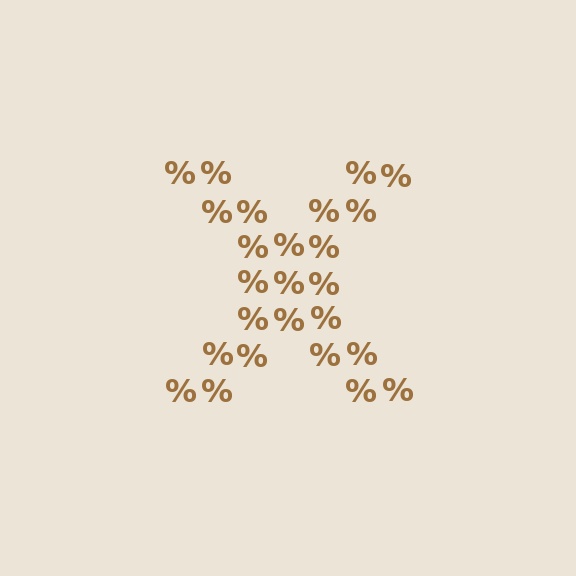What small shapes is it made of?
It is made of small percent signs.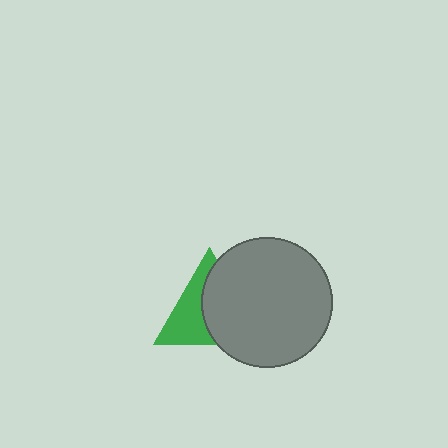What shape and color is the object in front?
The object in front is a gray circle.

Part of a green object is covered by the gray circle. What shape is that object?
It is a triangle.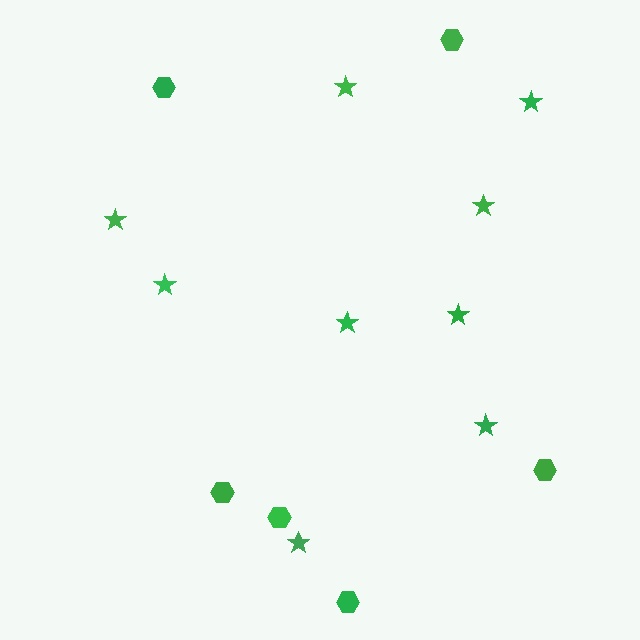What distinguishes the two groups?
There are 2 groups: one group of hexagons (6) and one group of stars (9).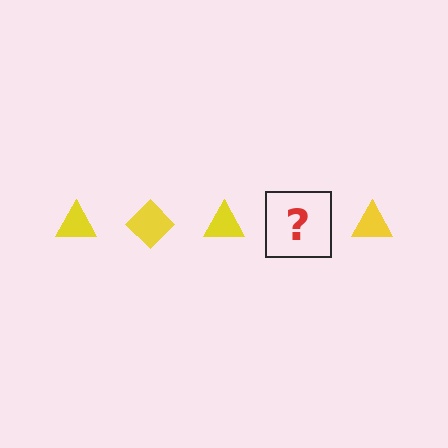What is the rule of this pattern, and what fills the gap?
The rule is that the pattern cycles through triangle, diamond shapes in yellow. The gap should be filled with a yellow diamond.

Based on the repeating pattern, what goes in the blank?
The blank should be a yellow diamond.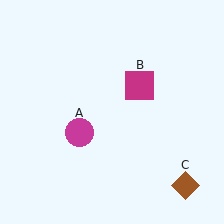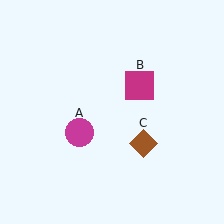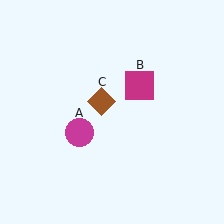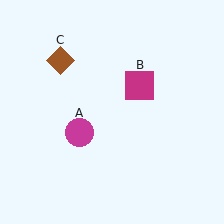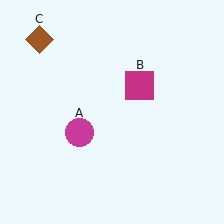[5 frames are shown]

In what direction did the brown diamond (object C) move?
The brown diamond (object C) moved up and to the left.